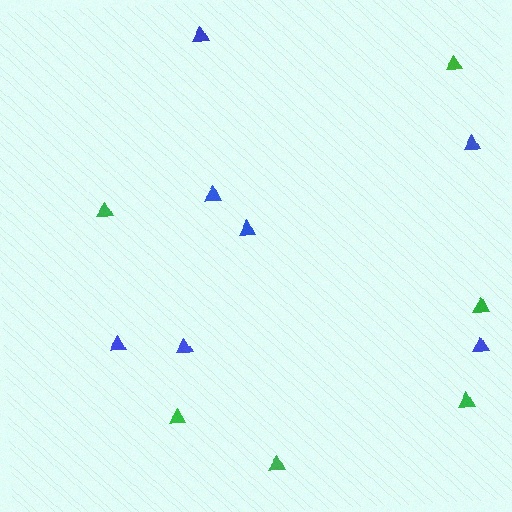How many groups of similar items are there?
There are 2 groups: one group of blue triangles (7) and one group of green triangles (6).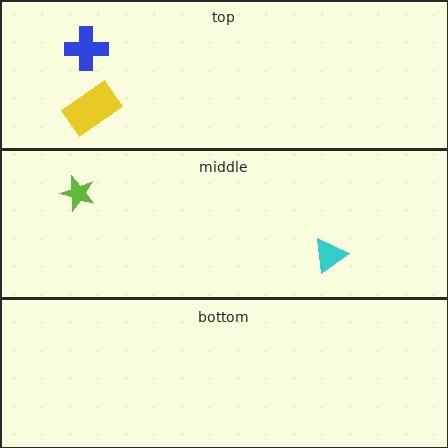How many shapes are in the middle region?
2.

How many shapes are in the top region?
2.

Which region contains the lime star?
The middle region.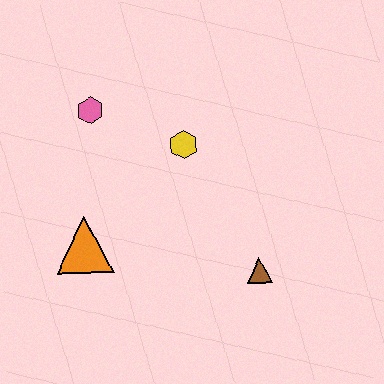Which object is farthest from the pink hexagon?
The brown triangle is farthest from the pink hexagon.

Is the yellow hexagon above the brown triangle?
Yes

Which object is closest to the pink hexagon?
The yellow hexagon is closest to the pink hexagon.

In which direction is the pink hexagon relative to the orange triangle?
The pink hexagon is above the orange triangle.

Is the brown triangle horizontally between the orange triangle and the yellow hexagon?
No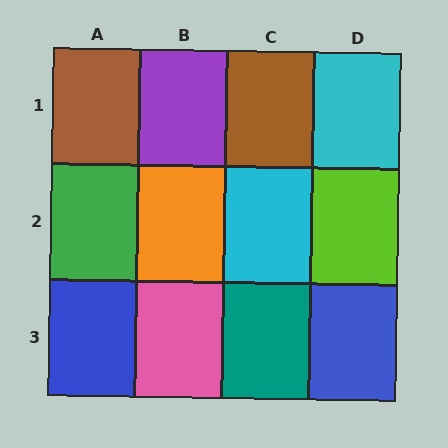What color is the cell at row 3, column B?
Pink.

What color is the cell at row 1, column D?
Cyan.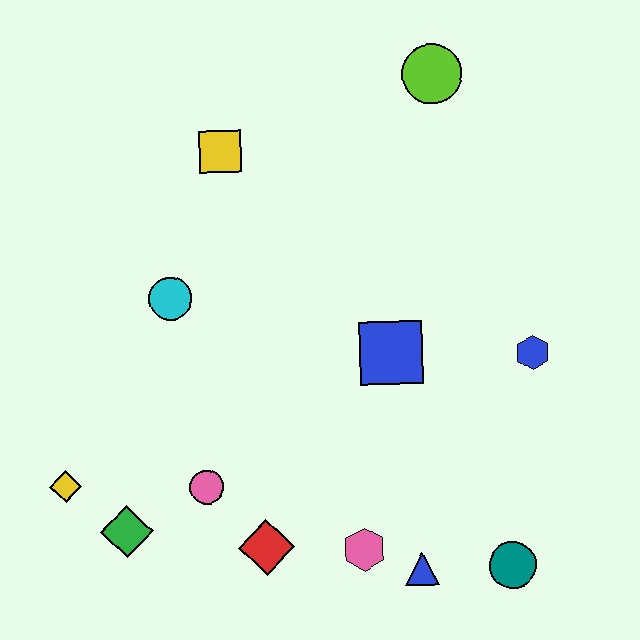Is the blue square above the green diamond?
Yes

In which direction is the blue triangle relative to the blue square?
The blue triangle is below the blue square.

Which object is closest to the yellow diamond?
The green diamond is closest to the yellow diamond.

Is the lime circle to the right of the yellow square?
Yes